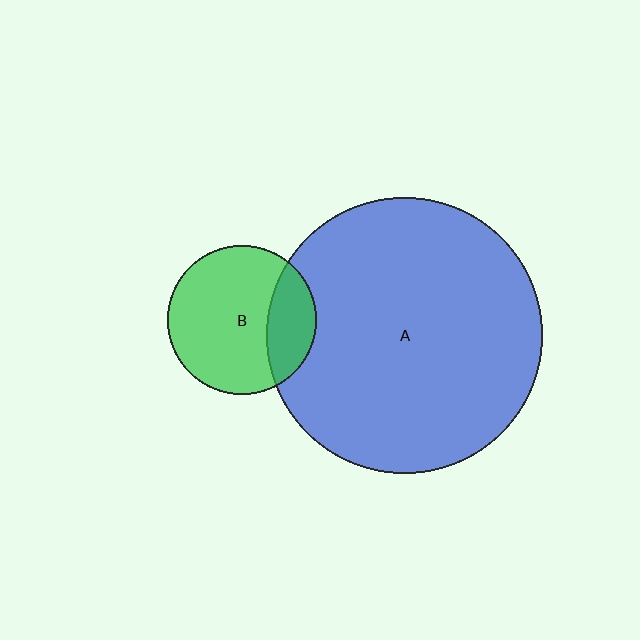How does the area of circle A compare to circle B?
Approximately 3.5 times.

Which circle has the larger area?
Circle A (blue).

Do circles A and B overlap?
Yes.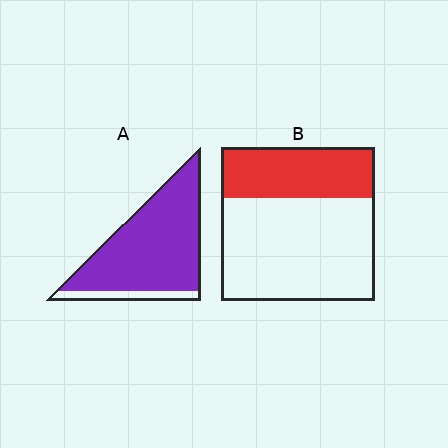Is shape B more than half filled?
No.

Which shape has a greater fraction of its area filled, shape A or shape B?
Shape A.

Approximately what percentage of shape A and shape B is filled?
A is approximately 85% and B is approximately 35%.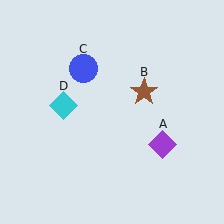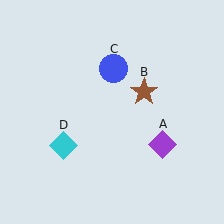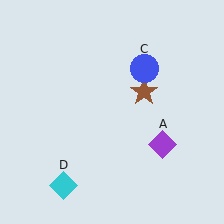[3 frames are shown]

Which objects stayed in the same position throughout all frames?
Purple diamond (object A) and brown star (object B) remained stationary.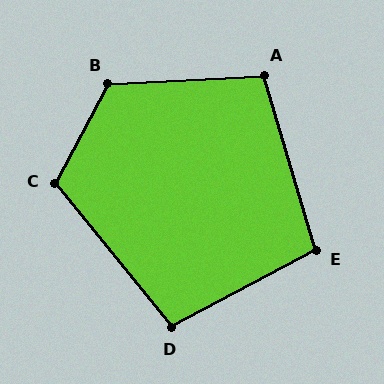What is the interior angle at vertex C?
Approximately 113 degrees (obtuse).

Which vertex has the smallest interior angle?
D, at approximately 101 degrees.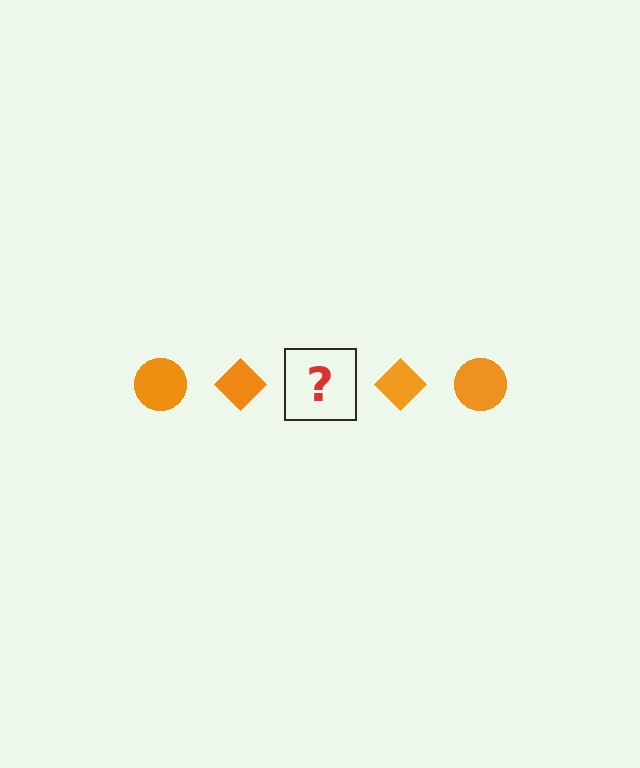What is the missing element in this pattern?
The missing element is an orange circle.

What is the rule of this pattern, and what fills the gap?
The rule is that the pattern cycles through circle, diamond shapes in orange. The gap should be filled with an orange circle.